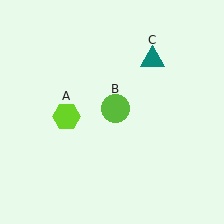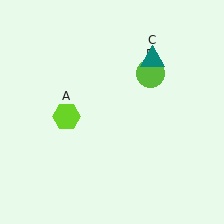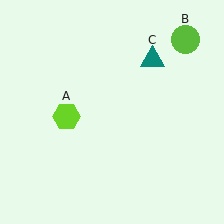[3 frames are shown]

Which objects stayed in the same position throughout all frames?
Lime hexagon (object A) and teal triangle (object C) remained stationary.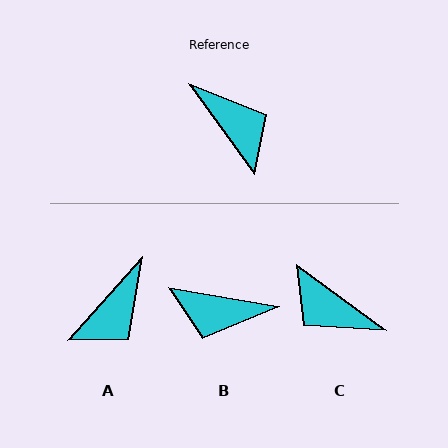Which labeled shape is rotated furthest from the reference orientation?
C, about 163 degrees away.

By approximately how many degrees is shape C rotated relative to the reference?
Approximately 163 degrees clockwise.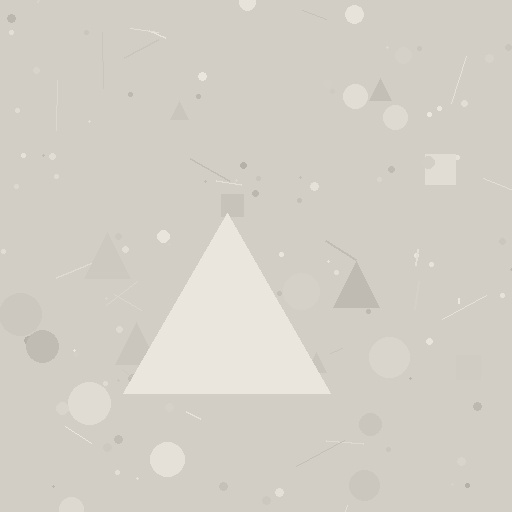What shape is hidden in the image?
A triangle is hidden in the image.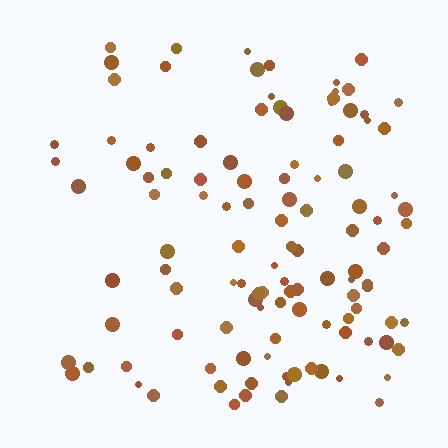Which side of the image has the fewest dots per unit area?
The left.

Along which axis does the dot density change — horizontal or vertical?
Horizontal.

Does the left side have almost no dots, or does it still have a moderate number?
Still a moderate number, just noticeably fewer than the right.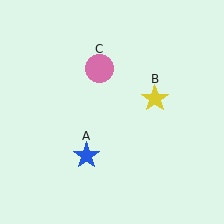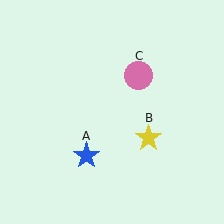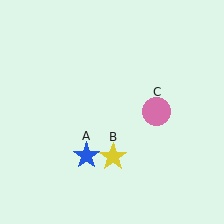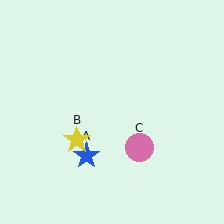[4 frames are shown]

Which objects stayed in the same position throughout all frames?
Blue star (object A) remained stationary.